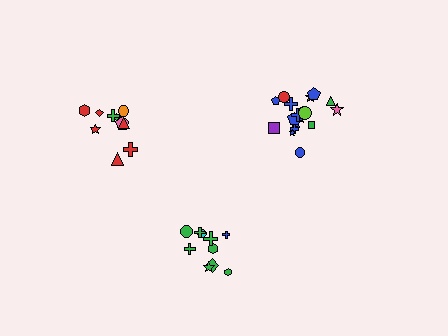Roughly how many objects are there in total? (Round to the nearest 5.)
Roughly 40 objects in total.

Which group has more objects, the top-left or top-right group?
The top-right group.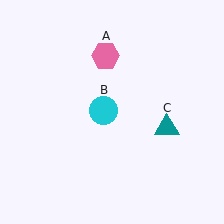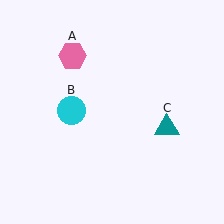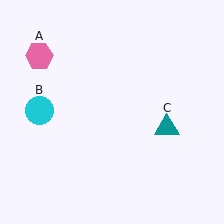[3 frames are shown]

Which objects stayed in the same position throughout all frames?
Teal triangle (object C) remained stationary.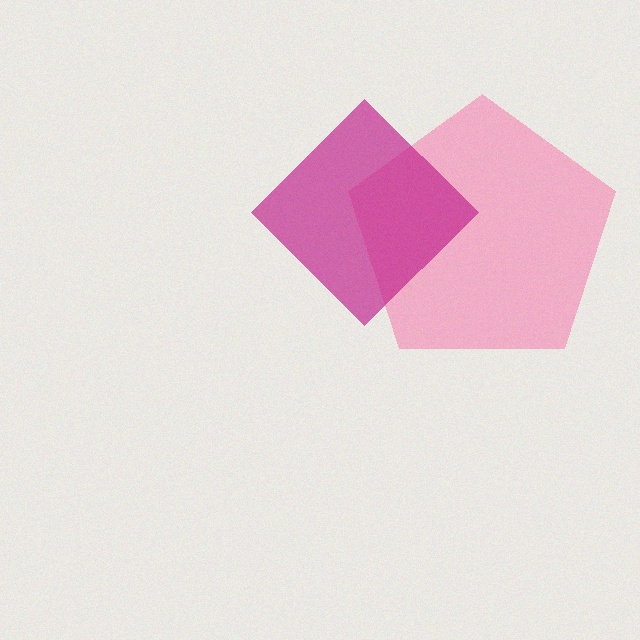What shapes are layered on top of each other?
The layered shapes are: a pink pentagon, a magenta diamond.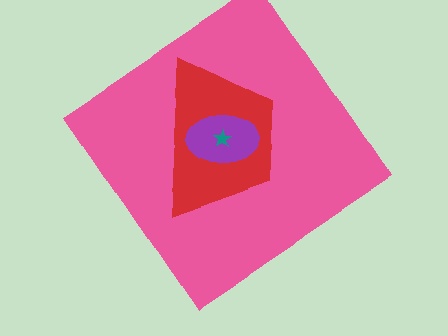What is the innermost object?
The teal star.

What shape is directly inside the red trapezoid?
The purple ellipse.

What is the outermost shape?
The pink diamond.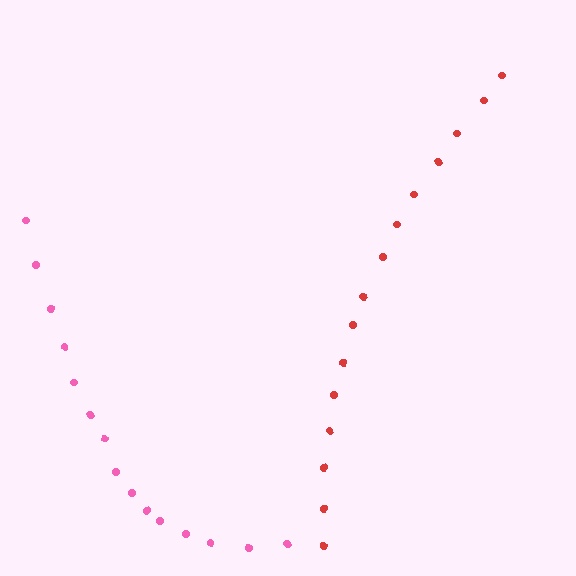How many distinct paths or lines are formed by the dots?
There are 2 distinct paths.